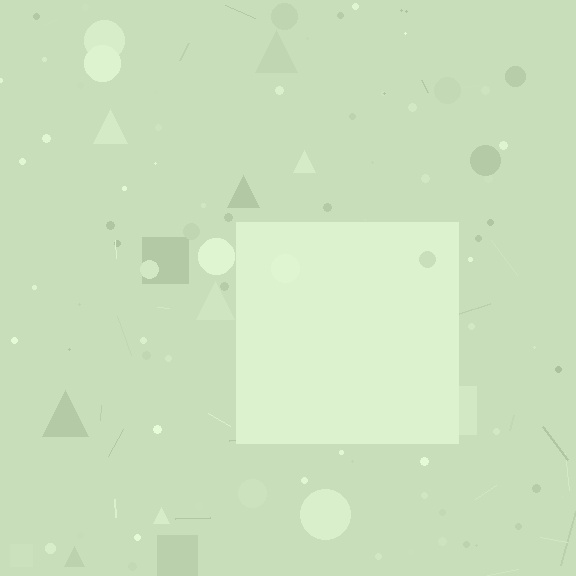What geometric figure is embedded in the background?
A square is embedded in the background.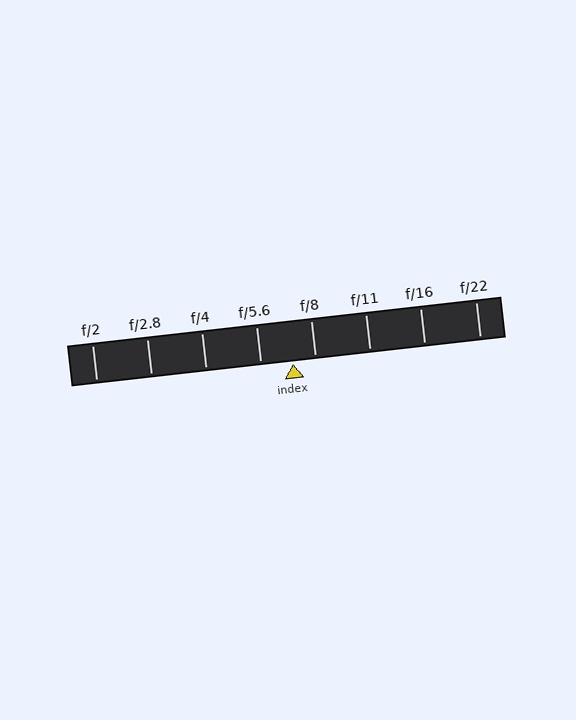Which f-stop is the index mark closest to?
The index mark is closest to f/8.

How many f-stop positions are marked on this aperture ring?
There are 8 f-stop positions marked.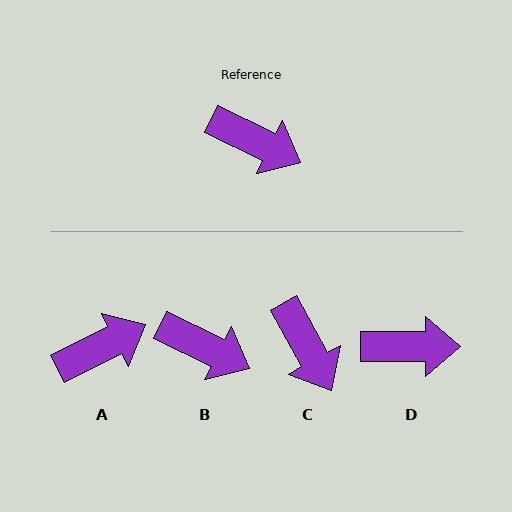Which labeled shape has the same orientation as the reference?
B.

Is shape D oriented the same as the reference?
No, it is off by about 26 degrees.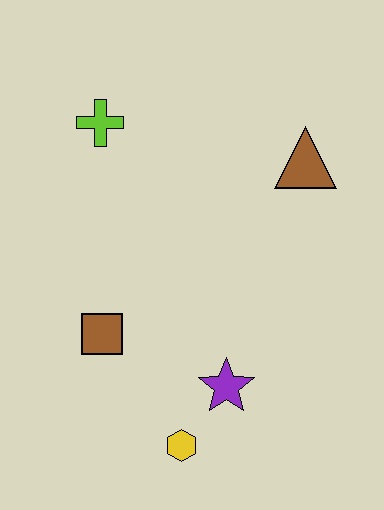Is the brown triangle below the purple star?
No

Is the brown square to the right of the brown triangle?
No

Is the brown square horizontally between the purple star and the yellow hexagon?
No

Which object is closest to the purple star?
The yellow hexagon is closest to the purple star.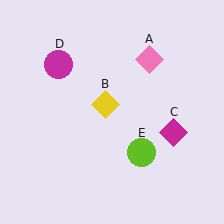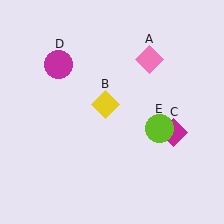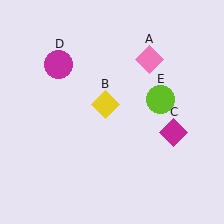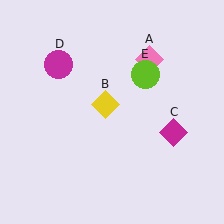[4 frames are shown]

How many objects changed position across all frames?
1 object changed position: lime circle (object E).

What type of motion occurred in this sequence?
The lime circle (object E) rotated counterclockwise around the center of the scene.